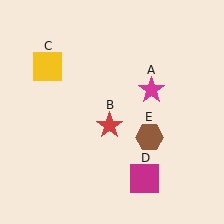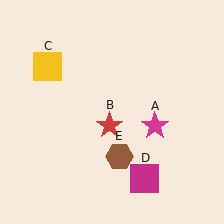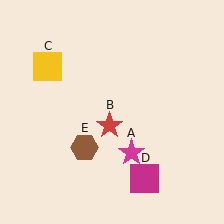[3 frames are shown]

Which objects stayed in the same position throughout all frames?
Red star (object B) and yellow square (object C) and magenta square (object D) remained stationary.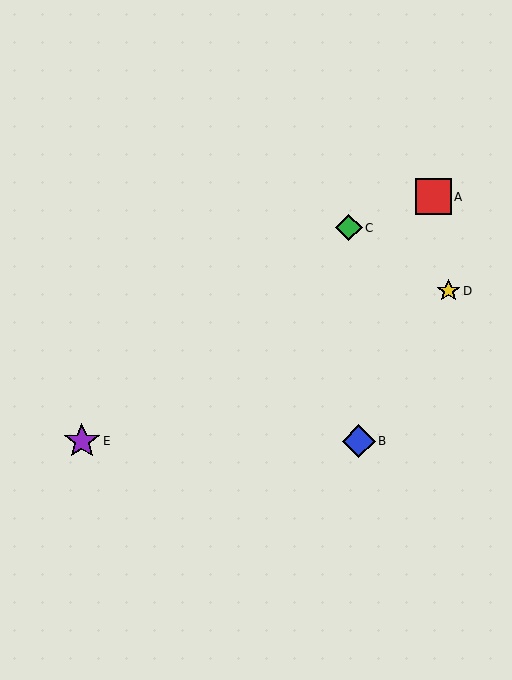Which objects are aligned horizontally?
Objects B, E are aligned horizontally.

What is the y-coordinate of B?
Object B is at y≈441.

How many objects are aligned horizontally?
2 objects (B, E) are aligned horizontally.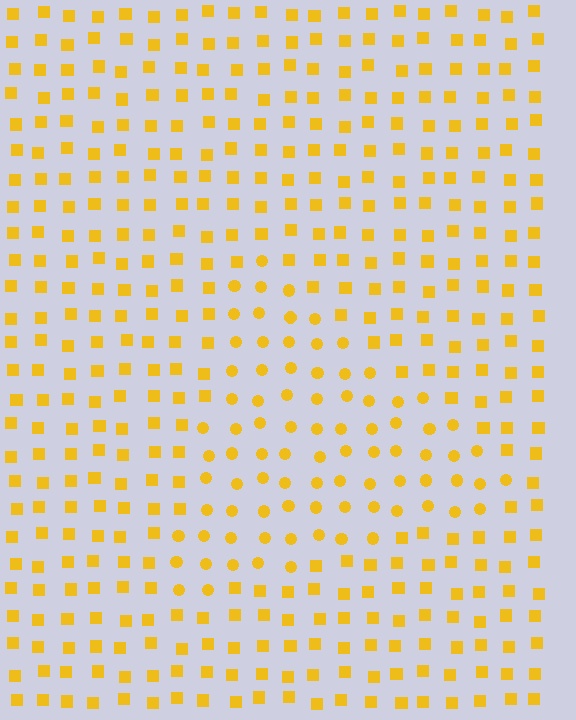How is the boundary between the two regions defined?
The boundary is defined by a change in element shape: circles inside vs. squares outside. All elements share the same color and spacing.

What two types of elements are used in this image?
The image uses circles inside the triangle region and squares outside it.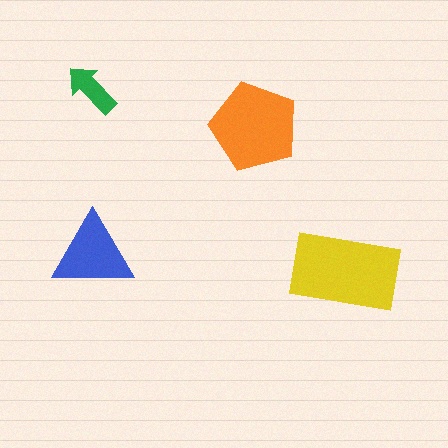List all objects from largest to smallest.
The yellow rectangle, the orange pentagon, the blue triangle, the green arrow.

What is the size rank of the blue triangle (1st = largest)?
3rd.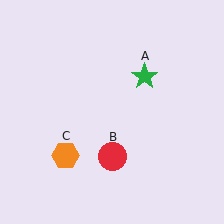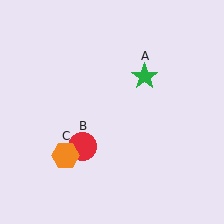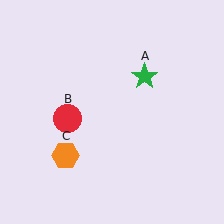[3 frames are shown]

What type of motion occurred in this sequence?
The red circle (object B) rotated clockwise around the center of the scene.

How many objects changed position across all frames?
1 object changed position: red circle (object B).